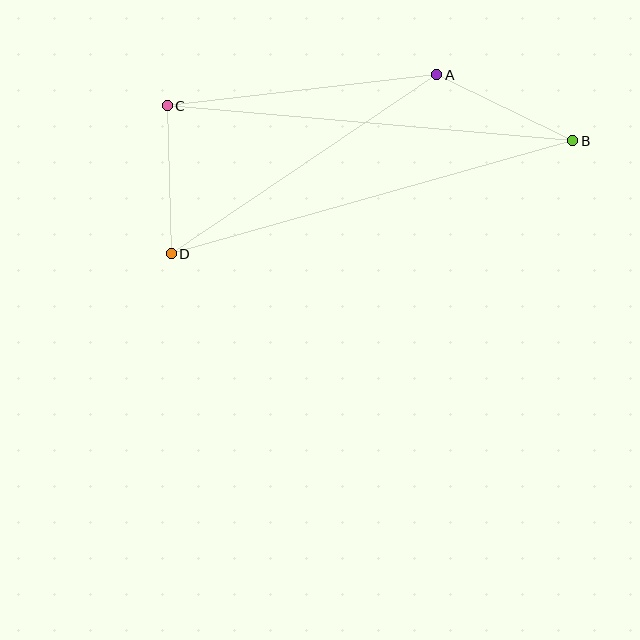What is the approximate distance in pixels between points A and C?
The distance between A and C is approximately 271 pixels.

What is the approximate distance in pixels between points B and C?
The distance between B and C is approximately 407 pixels.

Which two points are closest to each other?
Points C and D are closest to each other.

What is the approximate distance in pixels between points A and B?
The distance between A and B is approximately 151 pixels.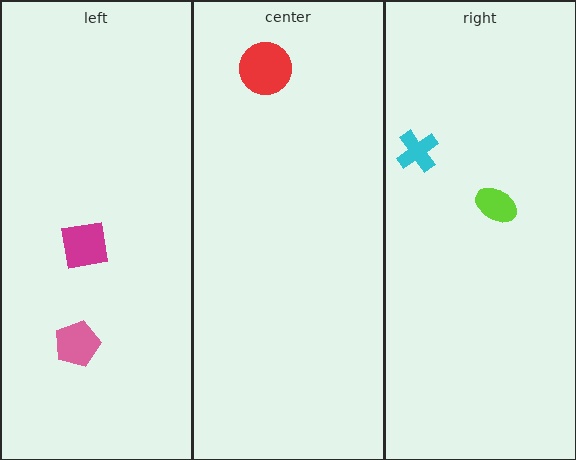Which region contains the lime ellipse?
The right region.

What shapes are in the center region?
The red circle.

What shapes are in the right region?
The cyan cross, the lime ellipse.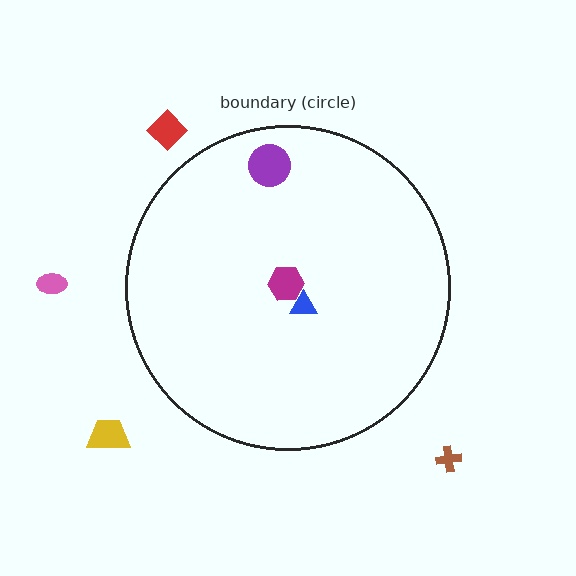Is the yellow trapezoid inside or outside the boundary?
Outside.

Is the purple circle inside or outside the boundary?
Inside.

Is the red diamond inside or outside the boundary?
Outside.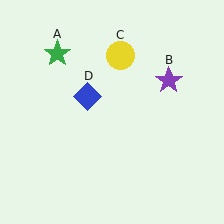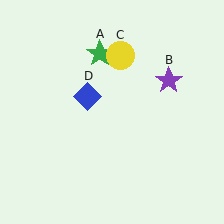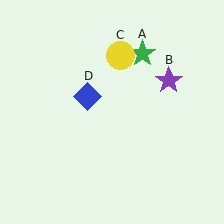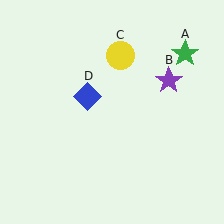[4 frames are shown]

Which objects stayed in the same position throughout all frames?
Purple star (object B) and yellow circle (object C) and blue diamond (object D) remained stationary.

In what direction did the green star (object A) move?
The green star (object A) moved right.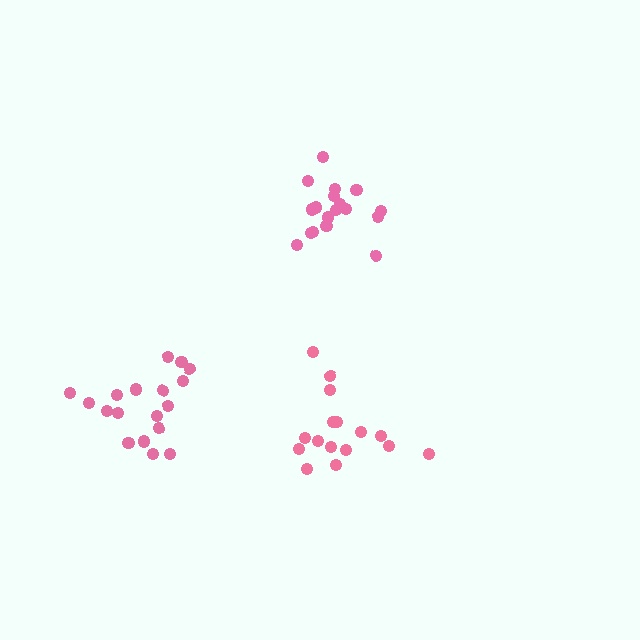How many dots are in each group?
Group 1: 18 dots, Group 2: 16 dots, Group 3: 18 dots (52 total).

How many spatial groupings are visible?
There are 3 spatial groupings.